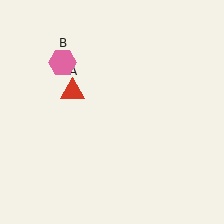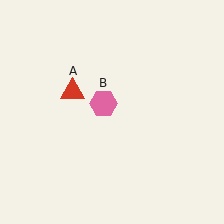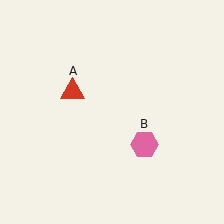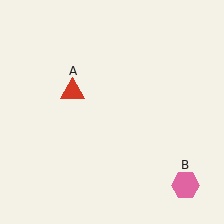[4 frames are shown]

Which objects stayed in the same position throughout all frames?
Red triangle (object A) remained stationary.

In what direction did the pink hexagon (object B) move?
The pink hexagon (object B) moved down and to the right.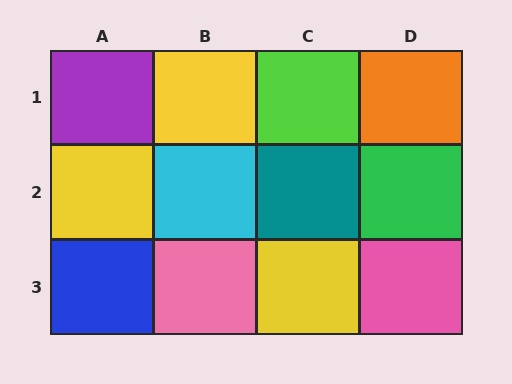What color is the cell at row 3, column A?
Blue.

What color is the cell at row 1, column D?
Orange.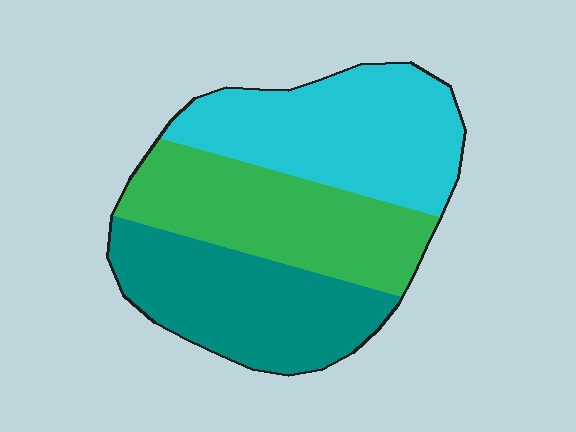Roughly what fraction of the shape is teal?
Teal covers 32% of the shape.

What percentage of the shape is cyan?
Cyan takes up about three eighths (3/8) of the shape.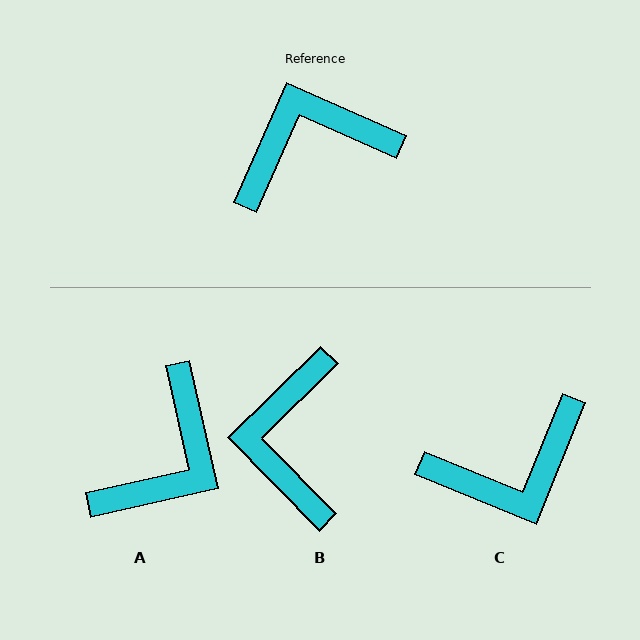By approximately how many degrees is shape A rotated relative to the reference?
Approximately 143 degrees clockwise.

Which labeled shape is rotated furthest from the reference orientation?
C, about 178 degrees away.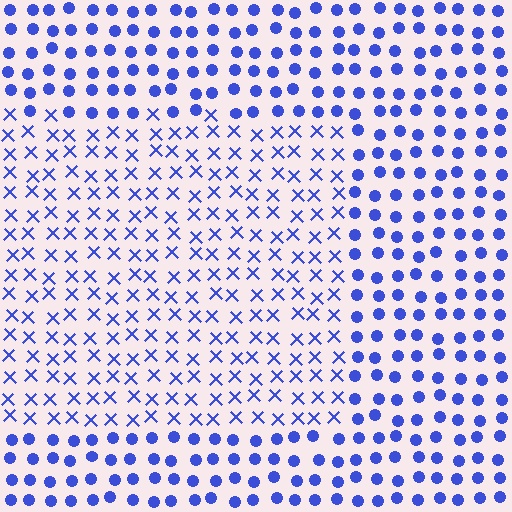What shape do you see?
I see a rectangle.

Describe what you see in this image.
The image is filled with small blue elements arranged in a uniform grid. A rectangle-shaped region contains X marks, while the surrounding area contains circles. The boundary is defined purely by the change in element shape.